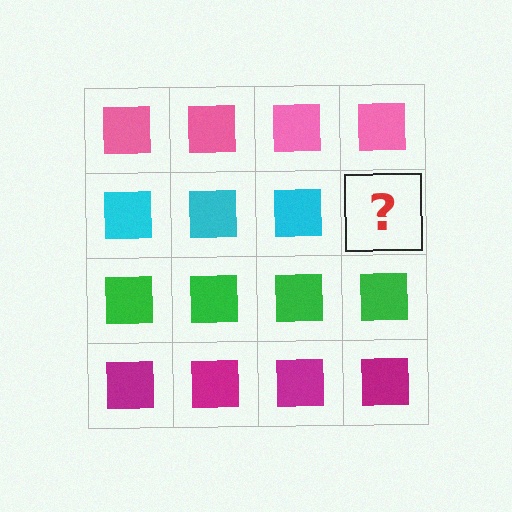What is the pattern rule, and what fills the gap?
The rule is that each row has a consistent color. The gap should be filled with a cyan square.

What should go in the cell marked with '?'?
The missing cell should contain a cyan square.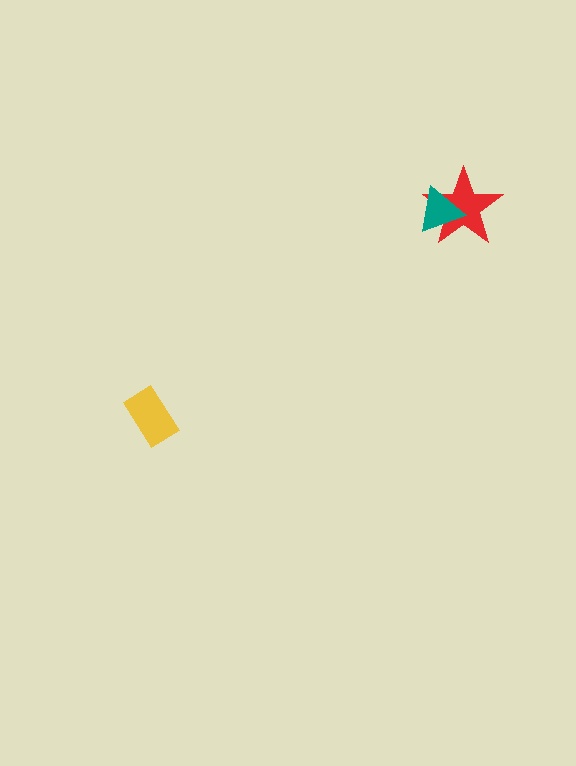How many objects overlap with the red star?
1 object overlaps with the red star.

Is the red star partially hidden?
Yes, it is partially covered by another shape.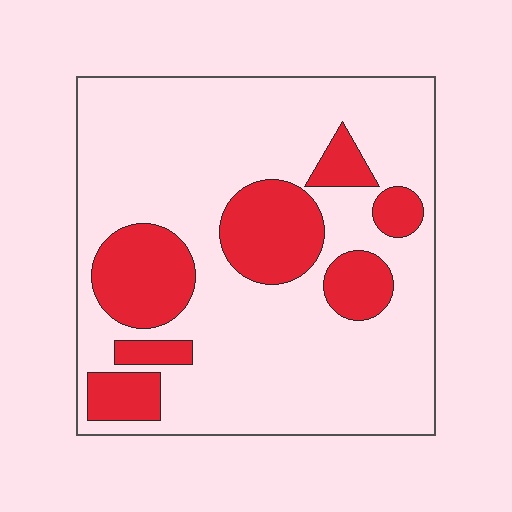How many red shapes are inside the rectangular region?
7.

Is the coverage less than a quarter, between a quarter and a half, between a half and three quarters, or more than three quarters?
Less than a quarter.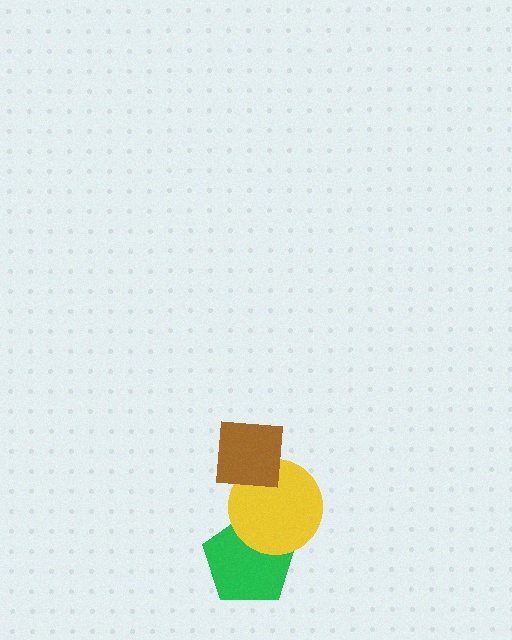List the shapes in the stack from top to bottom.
From top to bottom: the brown square, the yellow circle, the green pentagon.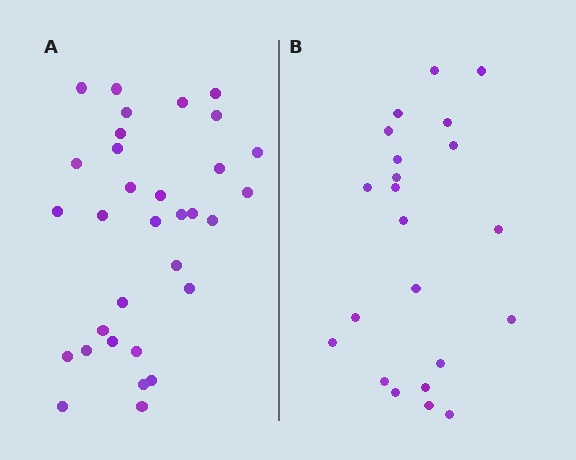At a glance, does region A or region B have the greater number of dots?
Region A (the left region) has more dots.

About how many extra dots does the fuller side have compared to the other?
Region A has roughly 10 or so more dots than region B.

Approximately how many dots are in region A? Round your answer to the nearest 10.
About 30 dots. (The exact count is 32, which rounds to 30.)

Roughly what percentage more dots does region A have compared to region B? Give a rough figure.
About 45% more.